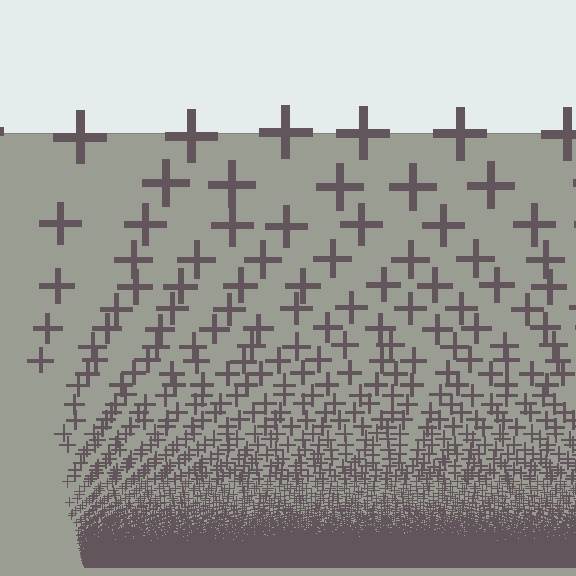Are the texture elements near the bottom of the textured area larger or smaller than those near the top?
Smaller. The gradient is inverted — elements near the bottom are smaller and denser.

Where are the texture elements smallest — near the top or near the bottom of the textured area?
Near the bottom.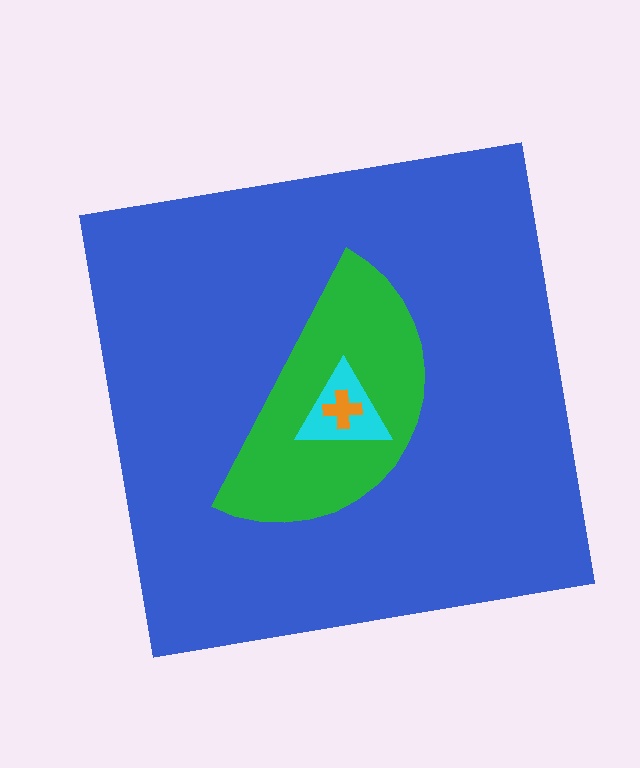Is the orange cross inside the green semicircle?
Yes.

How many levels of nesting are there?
4.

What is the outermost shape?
The blue square.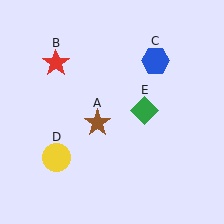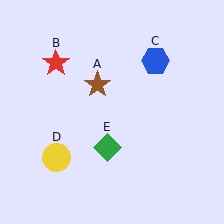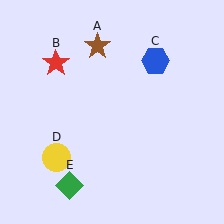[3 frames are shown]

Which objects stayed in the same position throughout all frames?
Red star (object B) and blue hexagon (object C) and yellow circle (object D) remained stationary.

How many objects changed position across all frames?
2 objects changed position: brown star (object A), green diamond (object E).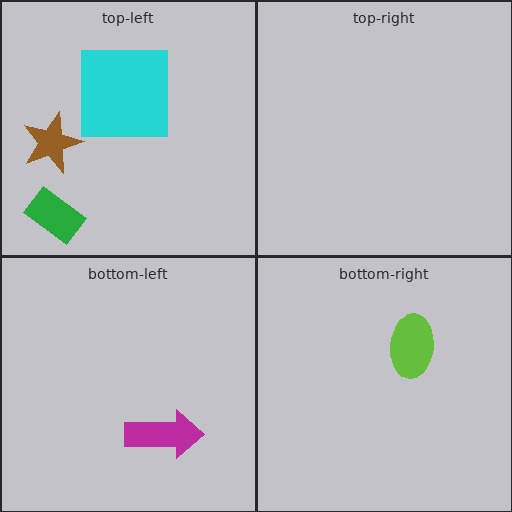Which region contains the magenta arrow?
The bottom-left region.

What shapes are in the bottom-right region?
The lime ellipse.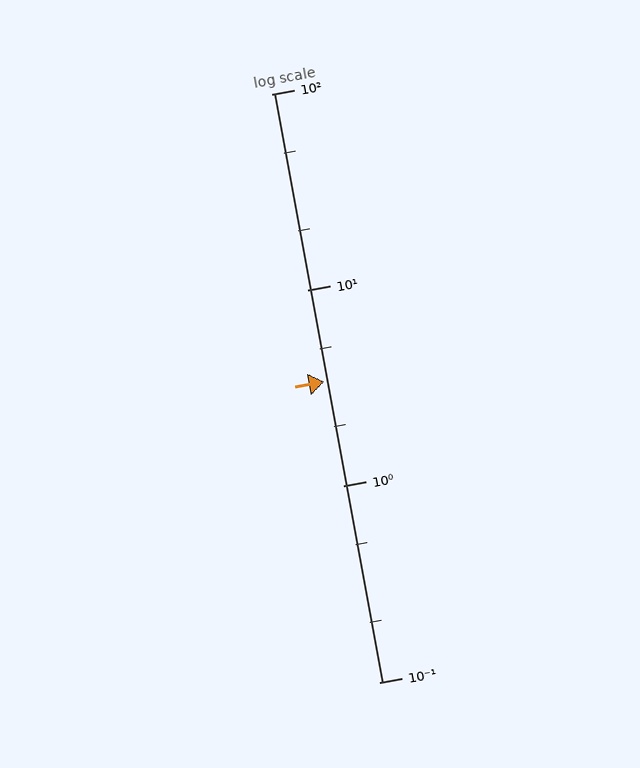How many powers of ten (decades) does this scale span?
The scale spans 3 decades, from 0.1 to 100.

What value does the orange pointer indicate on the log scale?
The pointer indicates approximately 3.4.